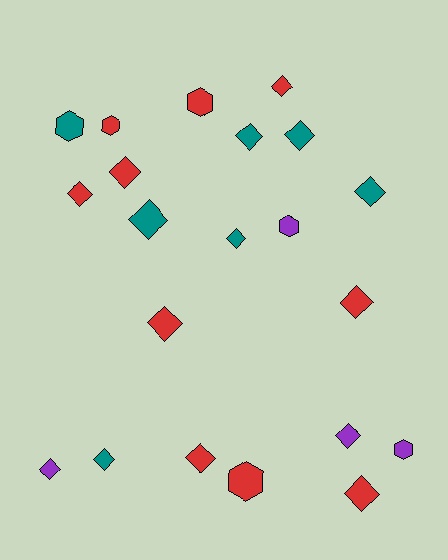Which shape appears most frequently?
Diamond, with 15 objects.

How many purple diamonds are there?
There are 2 purple diamonds.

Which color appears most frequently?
Red, with 10 objects.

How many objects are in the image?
There are 21 objects.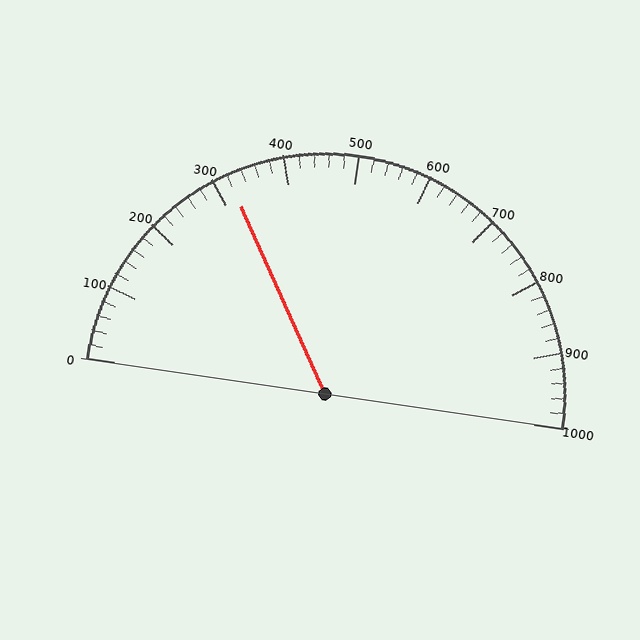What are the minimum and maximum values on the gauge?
The gauge ranges from 0 to 1000.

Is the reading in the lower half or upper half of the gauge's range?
The reading is in the lower half of the range (0 to 1000).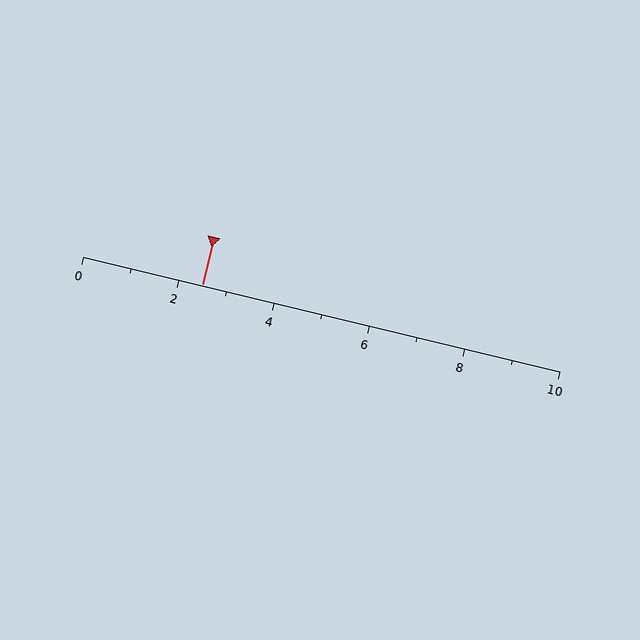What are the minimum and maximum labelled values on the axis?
The axis runs from 0 to 10.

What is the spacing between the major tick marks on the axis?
The major ticks are spaced 2 apart.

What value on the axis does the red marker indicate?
The marker indicates approximately 2.5.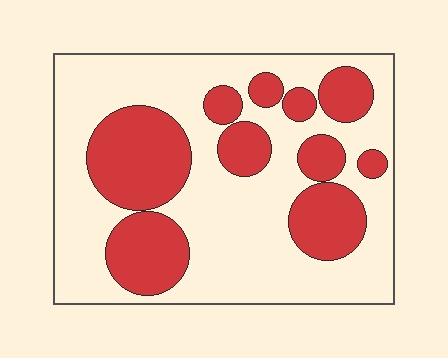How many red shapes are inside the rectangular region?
10.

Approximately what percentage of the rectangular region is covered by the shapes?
Approximately 35%.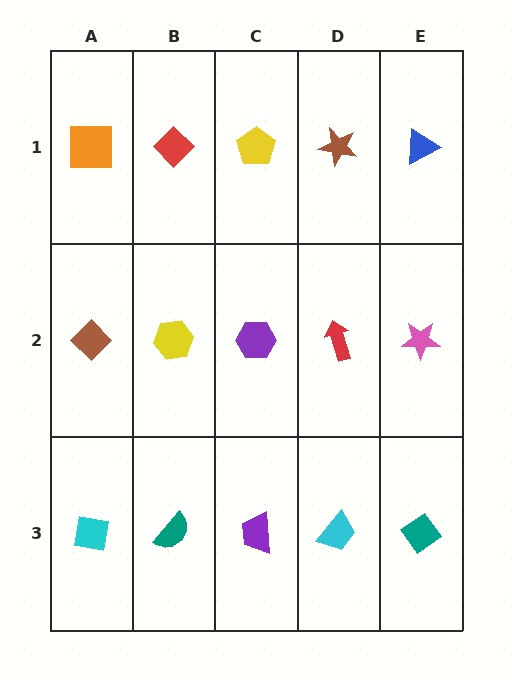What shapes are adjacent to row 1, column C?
A purple hexagon (row 2, column C), a red diamond (row 1, column B), a brown star (row 1, column D).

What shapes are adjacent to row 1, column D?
A red arrow (row 2, column D), a yellow pentagon (row 1, column C), a blue triangle (row 1, column E).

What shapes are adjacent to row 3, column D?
A red arrow (row 2, column D), a purple trapezoid (row 3, column C), a teal diamond (row 3, column E).